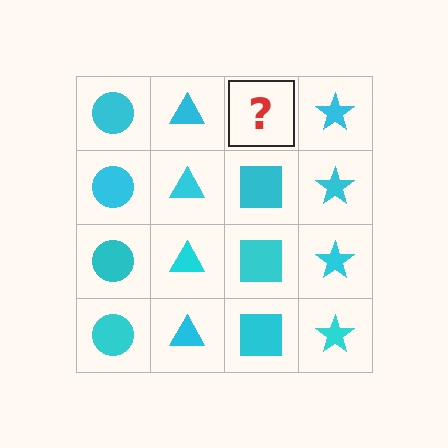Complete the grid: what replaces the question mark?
The question mark should be replaced with a cyan square.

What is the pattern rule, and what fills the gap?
The rule is that each column has a consistent shape. The gap should be filled with a cyan square.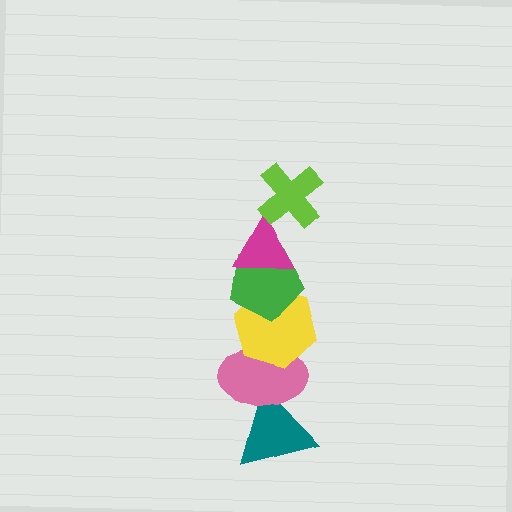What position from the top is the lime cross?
The lime cross is 1st from the top.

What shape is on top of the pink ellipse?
The yellow hexagon is on top of the pink ellipse.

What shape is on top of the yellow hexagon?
The green pentagon is on top of the yellow hexagon.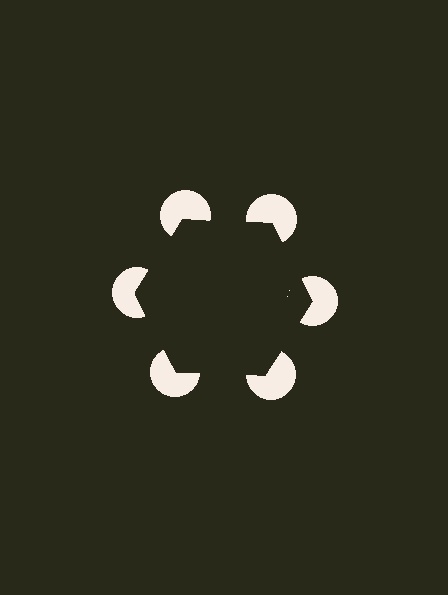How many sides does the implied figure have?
6 sides.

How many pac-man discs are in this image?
There are 6 — one at each vertex of the illusory hexagon.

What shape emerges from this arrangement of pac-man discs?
An illusory hexagon — its edges are inferred from the aligned wedge cuts in the pac-man discs, not physically drawn.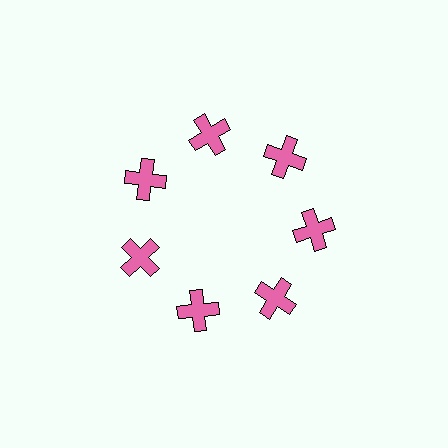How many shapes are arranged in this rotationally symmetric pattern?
There are 7 shapes, arranged in 7 groups of 1.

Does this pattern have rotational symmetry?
Yes, this pattern has 7-fold rotational symmetry. It looks the same after rotating 51 degrees around the center.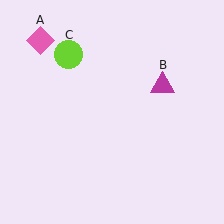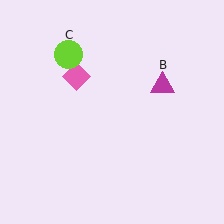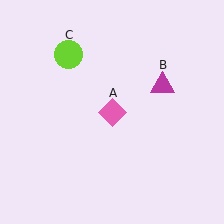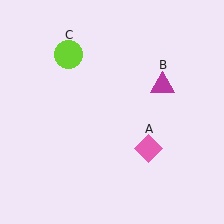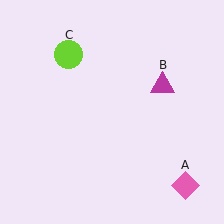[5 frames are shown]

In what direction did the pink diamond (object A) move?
The pink diamond (object A) moved down and to the right.